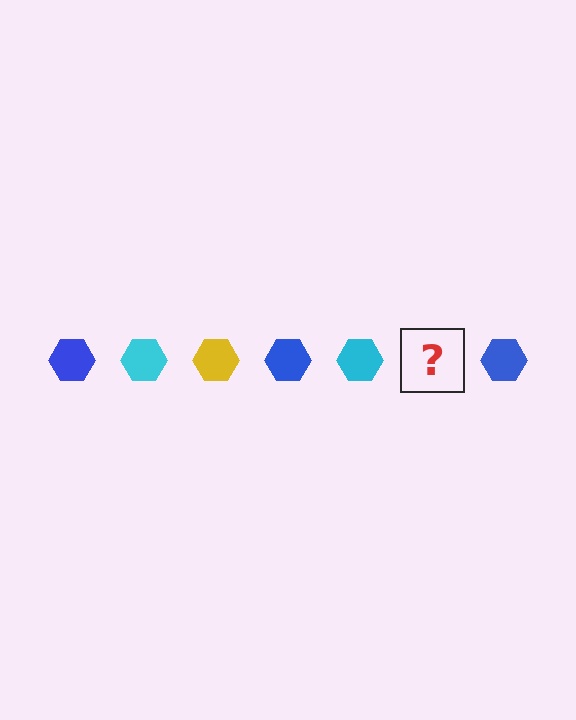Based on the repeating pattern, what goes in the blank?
The blank should be a yellow hexagon.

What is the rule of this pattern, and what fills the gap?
The rule is that the pattern cycles through blue, cyan, yellow hexagons. The gap should be filled with a yellow hexagon.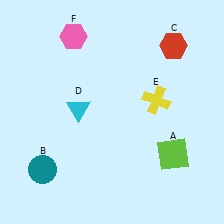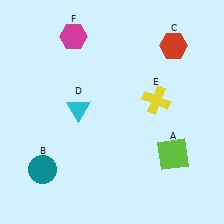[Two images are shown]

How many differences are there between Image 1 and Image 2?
There is 1 difference between the two images.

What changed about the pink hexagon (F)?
In Image 1, F is pink. In Image 2, it changed to magenta.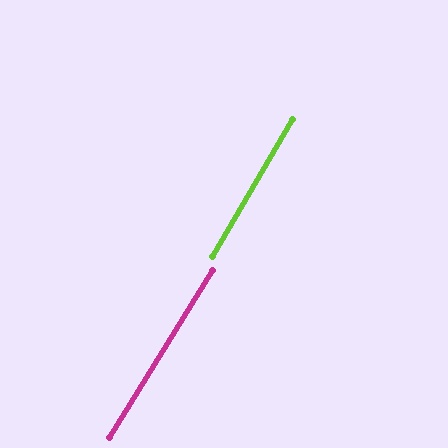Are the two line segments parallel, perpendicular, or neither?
Parallel — their directions differ by only 1.1°.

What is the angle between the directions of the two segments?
Approximately 1 degree.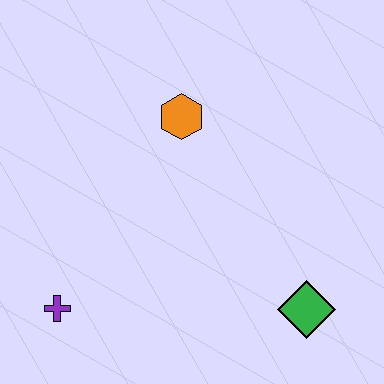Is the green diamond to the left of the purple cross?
No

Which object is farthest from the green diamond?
The purple cross is farthest from the green diamond.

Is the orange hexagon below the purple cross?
No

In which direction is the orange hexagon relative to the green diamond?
The orange hexagon is above the green diamond.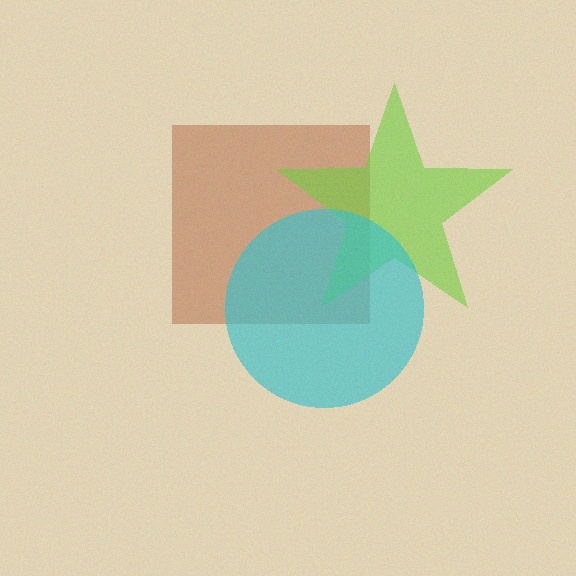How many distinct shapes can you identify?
There are 3 distinct shapes: a brown square, a lime star, a cyan circle.